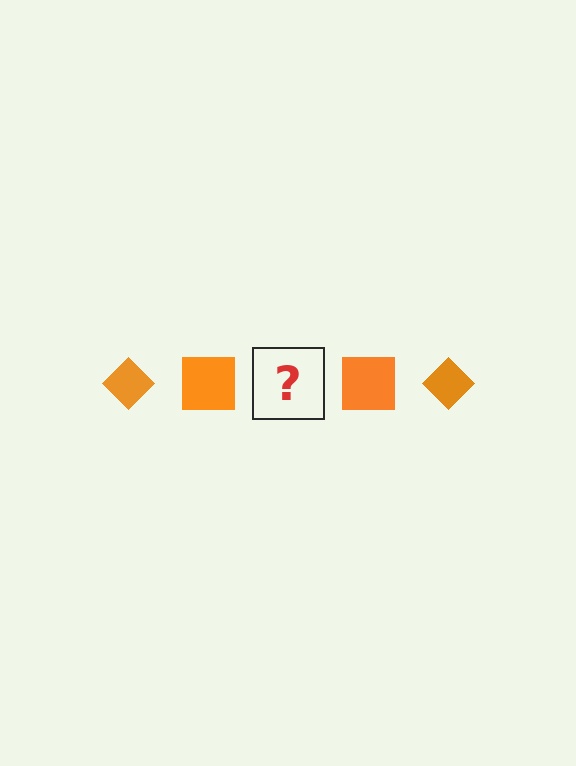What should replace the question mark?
The question mark should be replaced with an orange diamond.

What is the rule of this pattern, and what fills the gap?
The rule is that the pattern cycles through diamond, square shapes in orange. The gap should be filled with an orange diamond.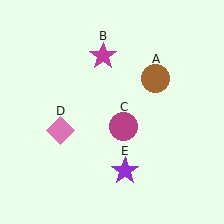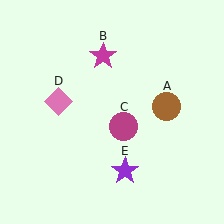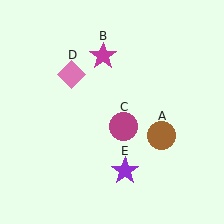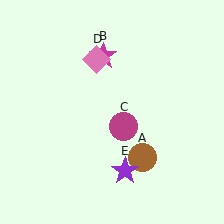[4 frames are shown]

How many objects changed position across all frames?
2 objects changed position: brown circle (object A), pink diamond (object D).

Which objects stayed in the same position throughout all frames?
Magenta star (object B) and magenta circle (object C) and purple star (object E) remained stationary.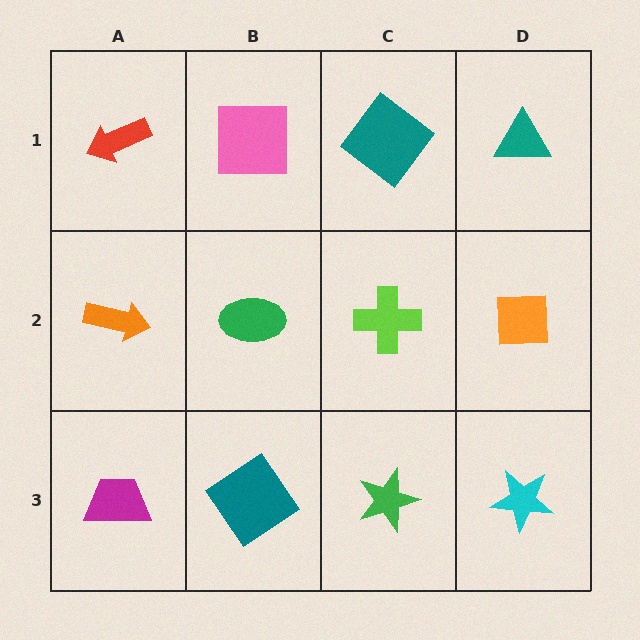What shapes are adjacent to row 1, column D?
An orange square (row 2, column D), a teal diamond (row 1, column C).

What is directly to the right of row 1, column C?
A teal triangle.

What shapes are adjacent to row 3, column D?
An orange square (row 2, column D), a green star (row 3, column C).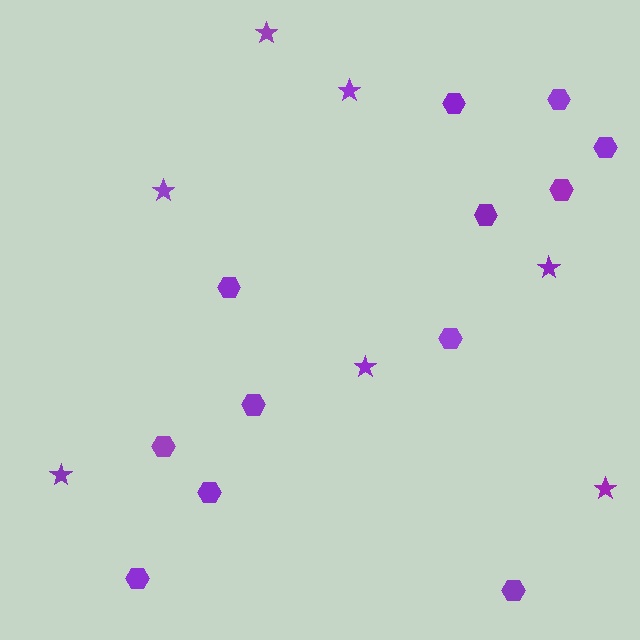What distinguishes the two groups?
There are 2 groups: one group of stars (7) and one group of hexagons (12).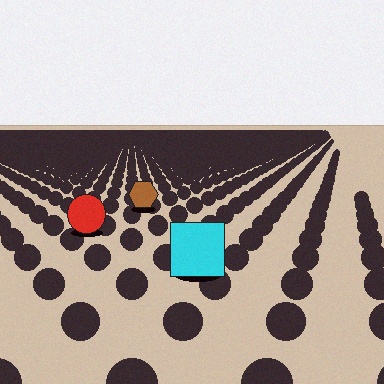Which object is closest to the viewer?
The cyan square is closest. The texture marks near it are larger and more spread out.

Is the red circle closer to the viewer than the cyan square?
No. The cyan square is closer — you can tell from the texture gradient: the ground texture is coarser near it.